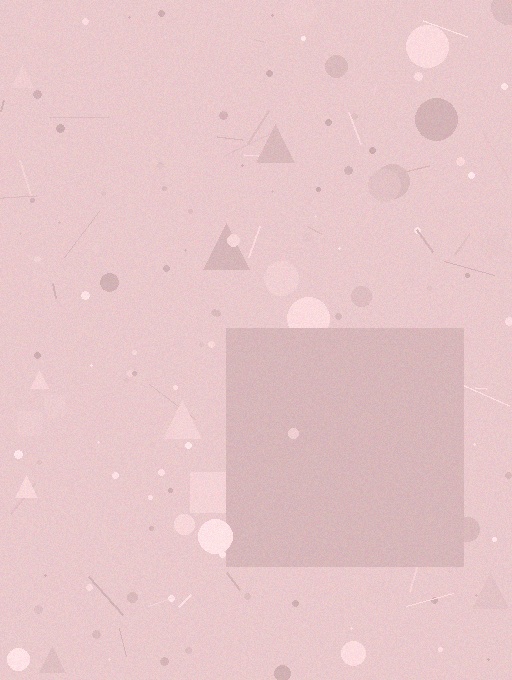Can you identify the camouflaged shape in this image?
The camouflaged shape is a square.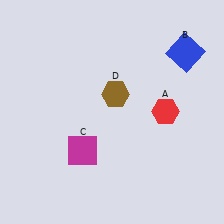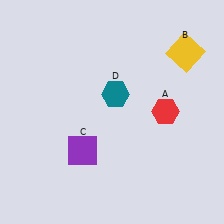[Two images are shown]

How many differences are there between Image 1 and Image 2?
There are 3 differences between the two images.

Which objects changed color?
B changed from blue to yellow. C changed from magenta to purple. D changed from brown to teal.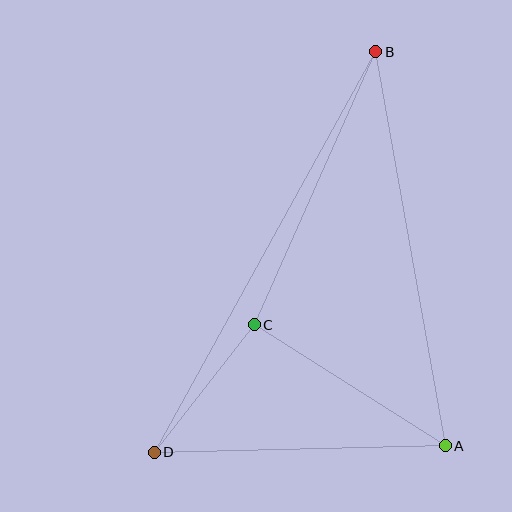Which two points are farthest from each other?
Points B and D are farthest from each other.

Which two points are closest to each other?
Points C and D are closest to each other.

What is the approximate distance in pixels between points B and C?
The distance between B and C is approximately 299 pixels.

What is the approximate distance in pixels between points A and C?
The distance between A and C is approximately 226 pixels.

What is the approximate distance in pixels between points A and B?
The distance between A and B is approximately 400 pixels.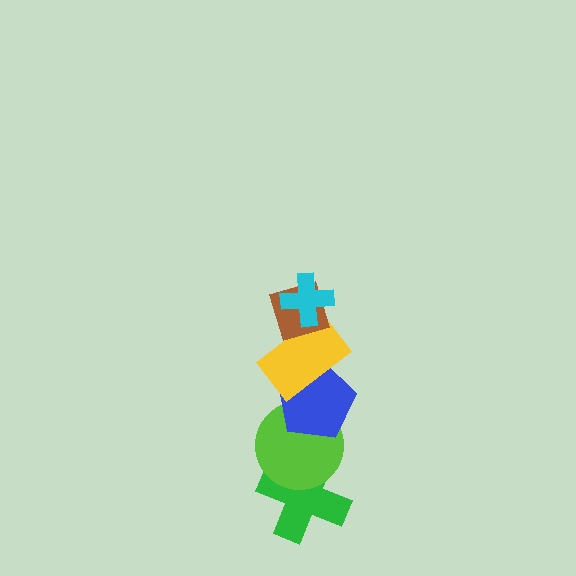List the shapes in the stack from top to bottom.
From top to bottom: the cyan cross, the brown diamond, the yellow rectangle, the blue pentagon, the lime circle, the green cross.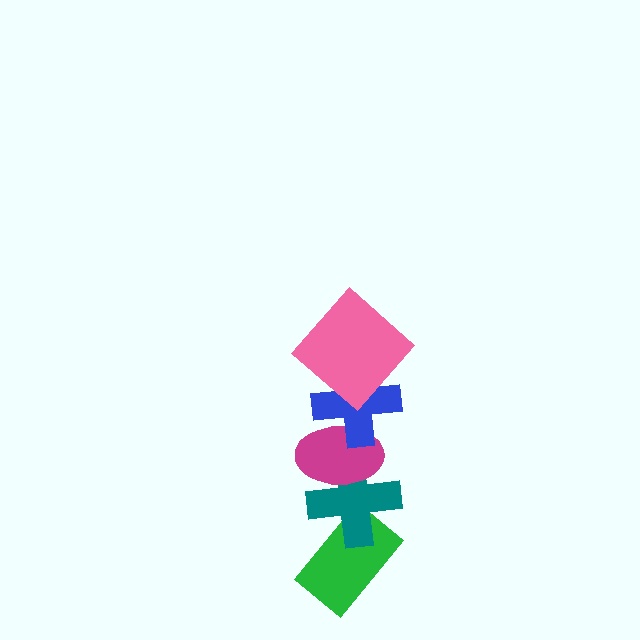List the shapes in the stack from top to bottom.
From top to bottom: the pink diamond, the blue cross, the magenta ellipse, the teal cross, the green rectangle.